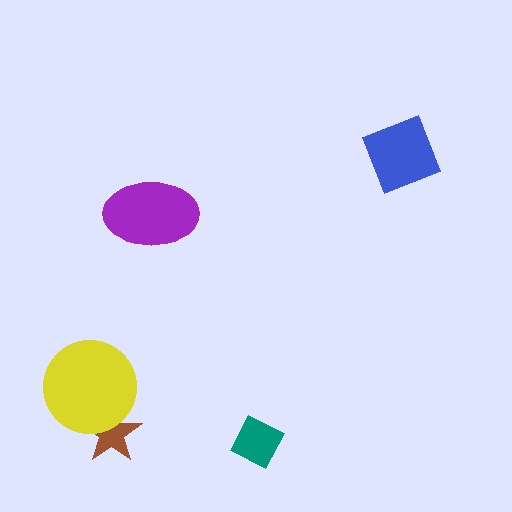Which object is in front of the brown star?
The yellow circle is in front of the brown star.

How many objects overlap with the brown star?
1 object overlaps with the brown star.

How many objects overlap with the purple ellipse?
0 objects overlap with the purple ellipse.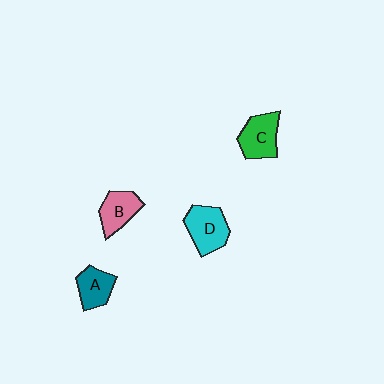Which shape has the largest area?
Shape D (cyan).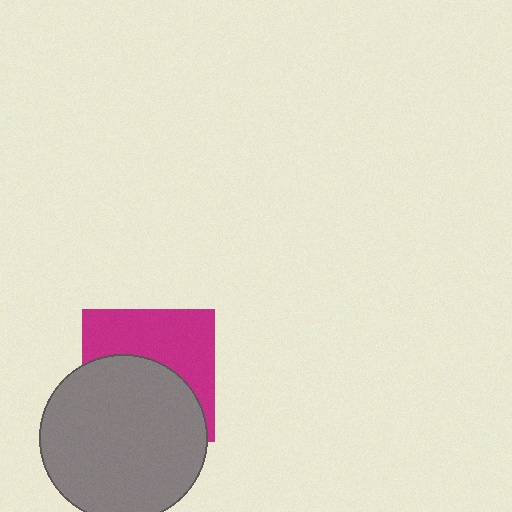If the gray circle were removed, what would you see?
You would see the complete magenta square.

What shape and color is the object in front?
The object in front is a gray circle.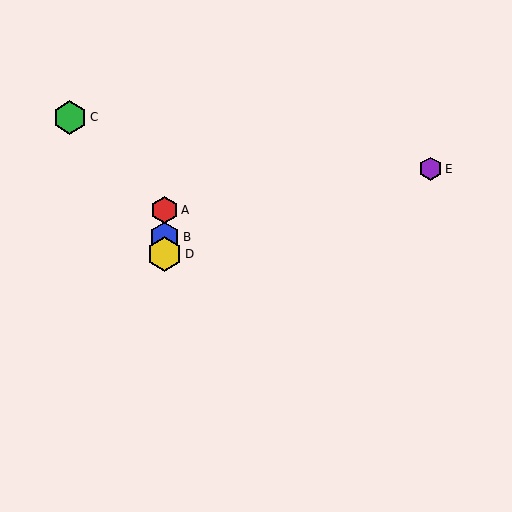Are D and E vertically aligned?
No, D is at x≈165 and E is at x≈431.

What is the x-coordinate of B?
Object B is at x≈165.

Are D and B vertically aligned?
Yes, both are at x≈165.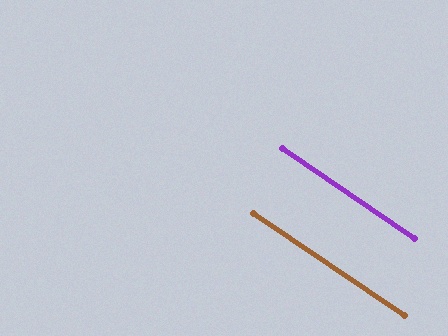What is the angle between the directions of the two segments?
Approximately 0 degrees.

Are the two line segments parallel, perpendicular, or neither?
Parallel — their directions differ by only 0.4°.